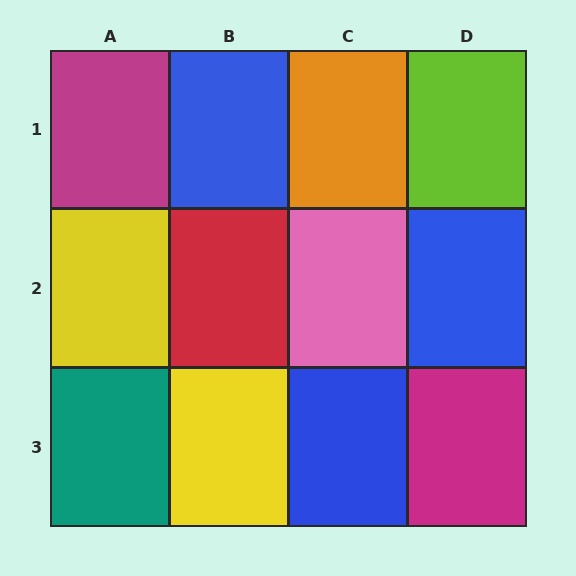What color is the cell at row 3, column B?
Yellow.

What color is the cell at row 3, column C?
Blue.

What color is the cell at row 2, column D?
Blue.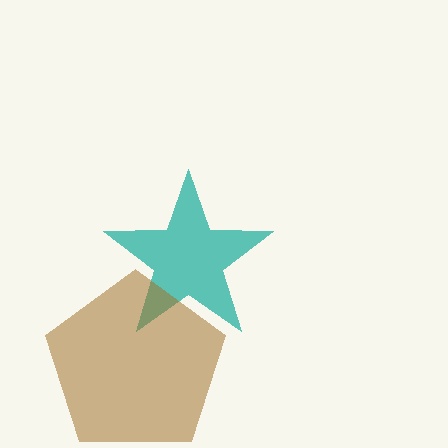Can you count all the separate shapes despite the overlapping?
Yes, there are 2 separate shapes.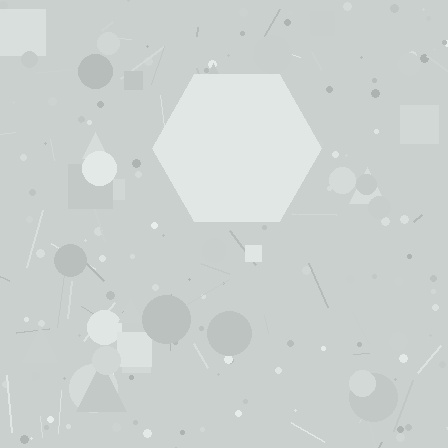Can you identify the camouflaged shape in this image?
The camouflaged shape is a hexagon.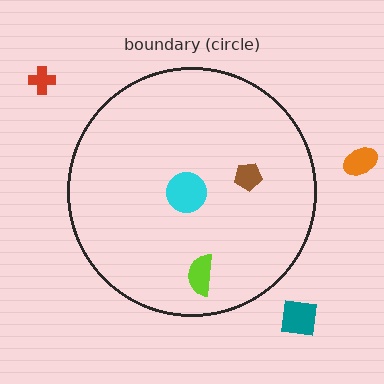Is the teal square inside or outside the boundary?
Outside.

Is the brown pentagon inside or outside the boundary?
Inside.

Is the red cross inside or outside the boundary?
Outside.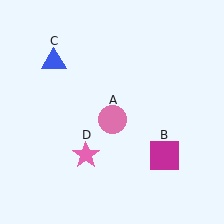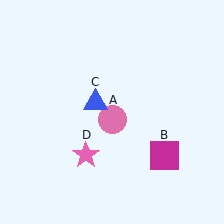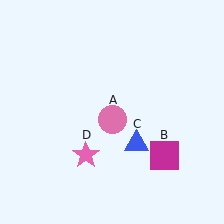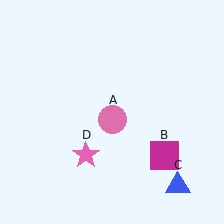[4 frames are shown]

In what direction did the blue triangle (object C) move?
The blue triangle (object C) moved down and to the right.